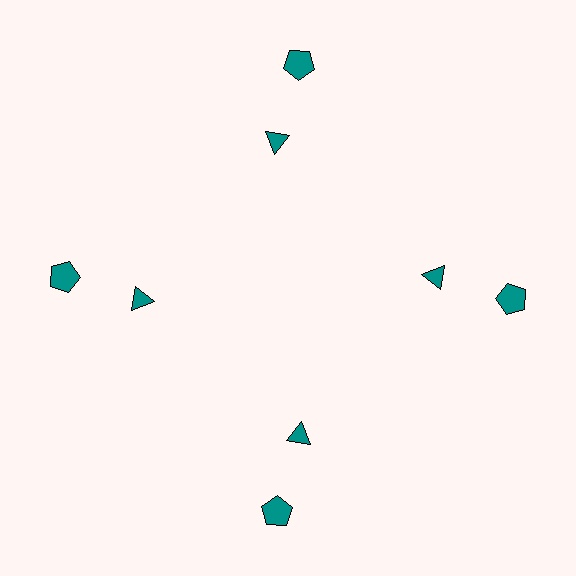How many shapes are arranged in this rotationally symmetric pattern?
There are 8 shapes, arranged in 4 groups of 2.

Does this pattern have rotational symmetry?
Yes, this pattern has 4-fold rotational symmetry. It looks the same after rotating 90 degrees around the center.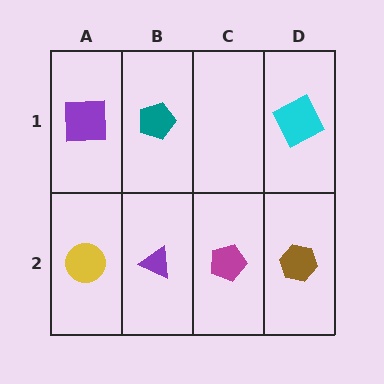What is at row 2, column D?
A brown hexagon.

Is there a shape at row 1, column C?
No, that cell is empty.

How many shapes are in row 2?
4 shapes.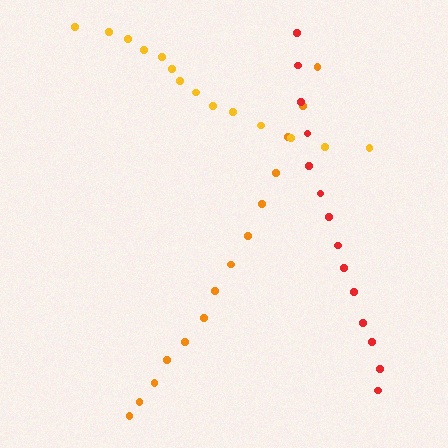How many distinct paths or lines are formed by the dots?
There are 3 distinct paths.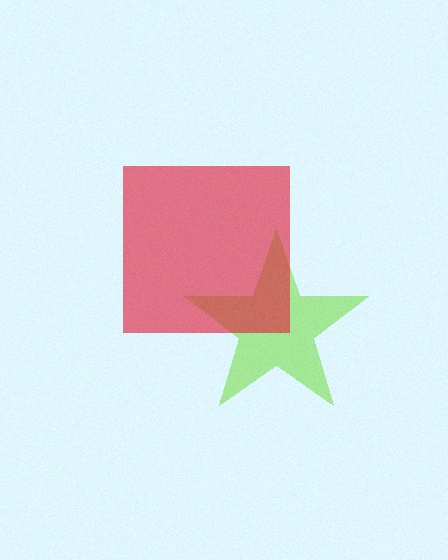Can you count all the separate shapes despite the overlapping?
Yes, there are 2 separate shapes.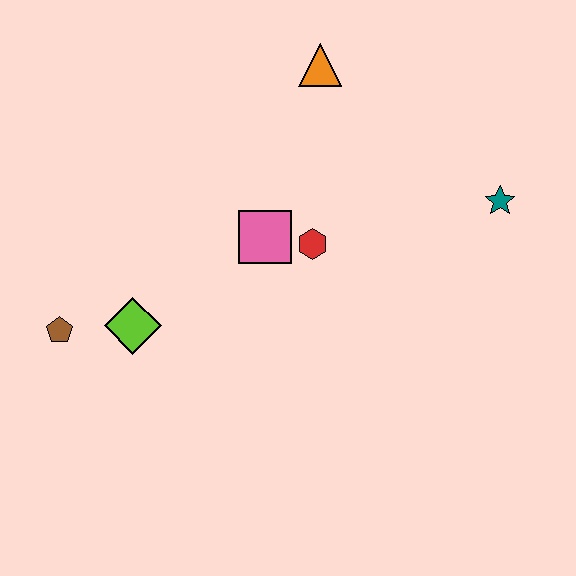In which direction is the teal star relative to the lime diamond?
The teal star is to the right of the lime diamond.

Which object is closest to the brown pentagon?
The lime diamond is closest to the brown pentagon.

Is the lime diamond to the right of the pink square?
No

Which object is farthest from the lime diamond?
The teal star is farthest from the lime diamond.